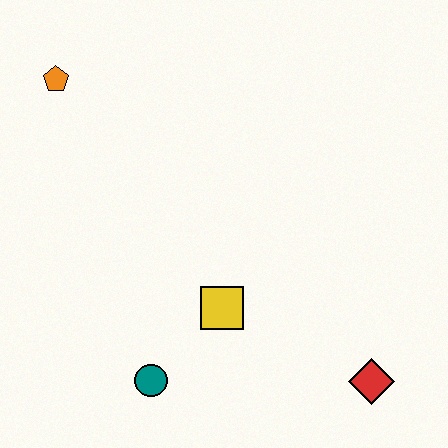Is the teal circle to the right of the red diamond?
No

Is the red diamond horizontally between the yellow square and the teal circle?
No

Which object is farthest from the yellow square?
The orange pentagon is farthest from the yellow square.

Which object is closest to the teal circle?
The yellow square is closest to the teal circle.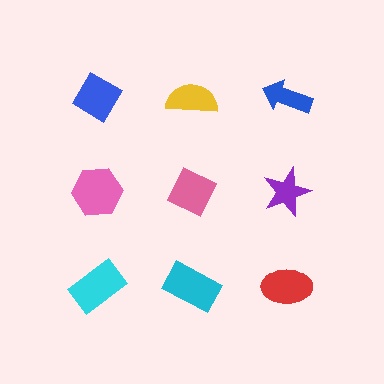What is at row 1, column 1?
A blue diamond.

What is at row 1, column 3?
A blue arrow.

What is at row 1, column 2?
A yellow semicircle.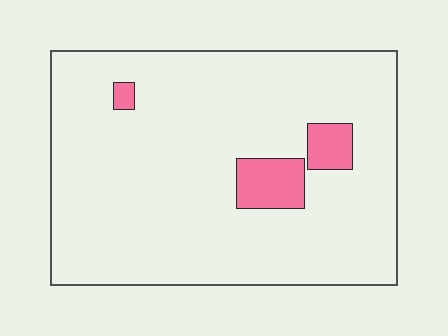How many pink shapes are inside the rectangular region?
3.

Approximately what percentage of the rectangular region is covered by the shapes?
Approximately 10%.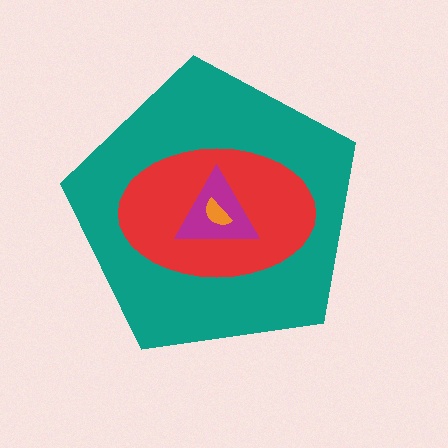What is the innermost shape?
The orange semicircle.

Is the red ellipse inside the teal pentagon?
Yes.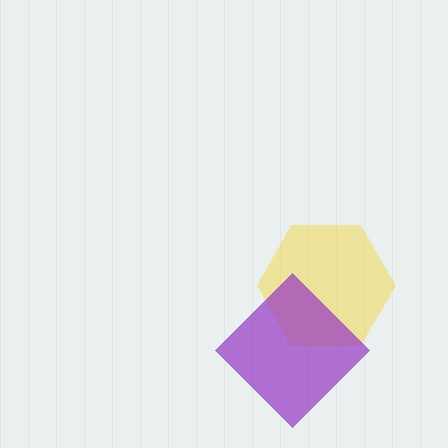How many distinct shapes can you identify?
There are 2 distinct shapes: a yellow hexagon, a purple diamond.